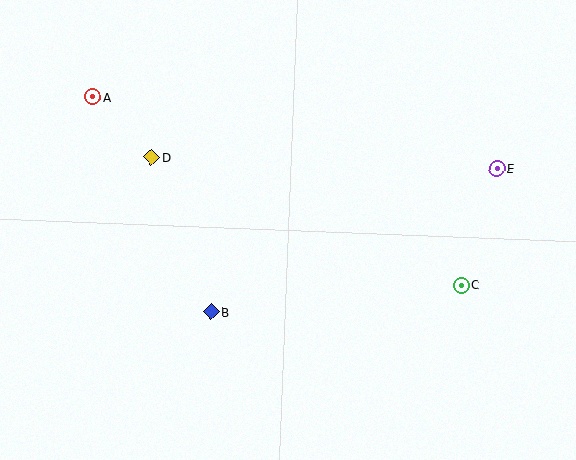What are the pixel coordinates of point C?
Point C is at (461, 285).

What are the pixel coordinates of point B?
Point B is at (211, 312).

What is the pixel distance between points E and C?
The distance between E and C is 122 pixels.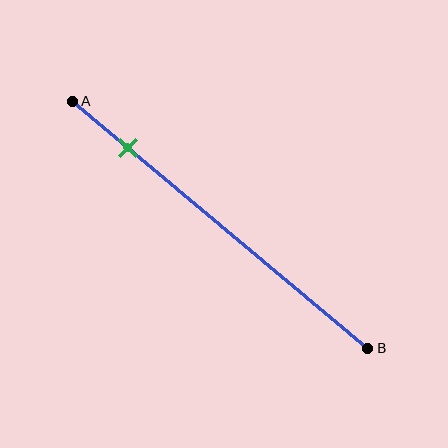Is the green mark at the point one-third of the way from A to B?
No, the mark is at about 20% from A, not at the 33% one-third point.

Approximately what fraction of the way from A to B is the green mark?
The green mark is approximately 20% of the way from A to B.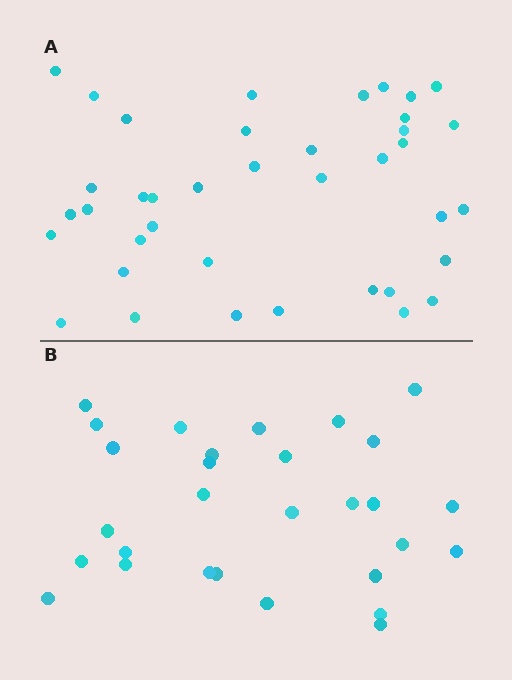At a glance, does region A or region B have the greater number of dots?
Region A (the top region) has more dots.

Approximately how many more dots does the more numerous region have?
Region A has roughly 10 or so more dots than region B.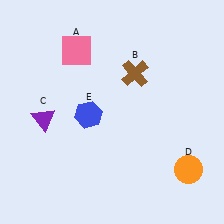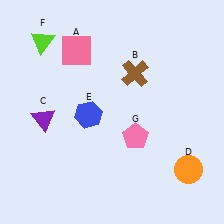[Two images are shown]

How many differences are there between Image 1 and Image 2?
There are 2 differences between the two images.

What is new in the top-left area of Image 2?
A lime triangle (F) was added in the top-left area of Image 2.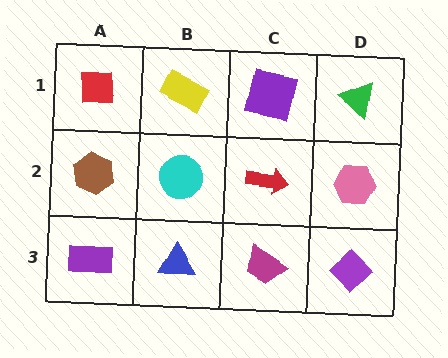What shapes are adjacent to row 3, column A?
A brown hexagon (row 2, column A), a blue triangle (row 3, column B).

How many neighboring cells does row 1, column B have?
3.